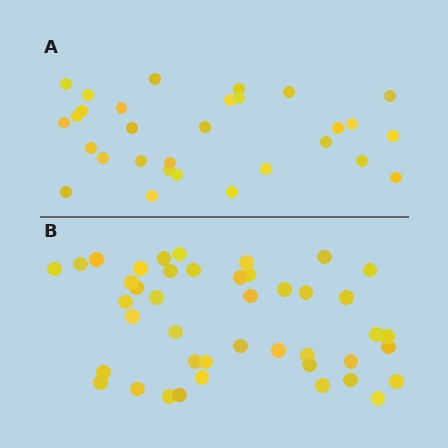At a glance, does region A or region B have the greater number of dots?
Region B (the bottom region) has more dots.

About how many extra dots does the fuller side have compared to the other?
Region B has approximately 15 more dots than region A.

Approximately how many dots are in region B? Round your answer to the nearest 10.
About 40 dots. (The exact count is 43, which rounds to 40.)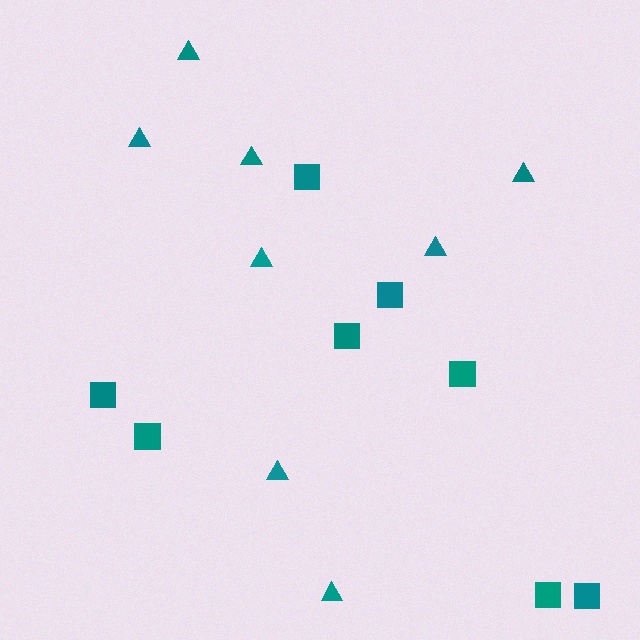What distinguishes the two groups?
There are 2 groups: one group of triangles (8) and one group of squares (8).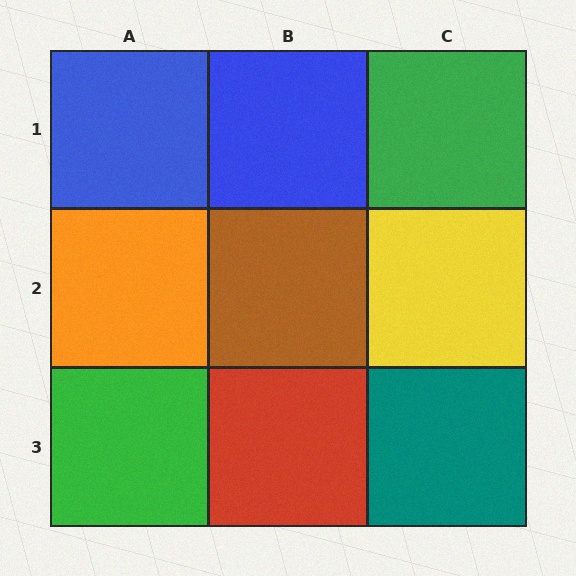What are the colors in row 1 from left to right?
Blue, blue, green.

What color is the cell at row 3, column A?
Green.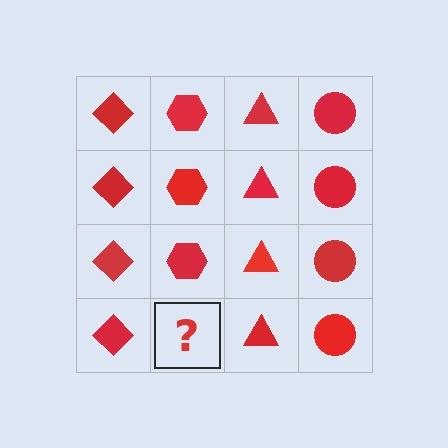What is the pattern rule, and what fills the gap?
The rule is that each column has a consistent shape. The gap should be filled with a red hexagon.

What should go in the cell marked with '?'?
The missing cell should contain a red hexagon.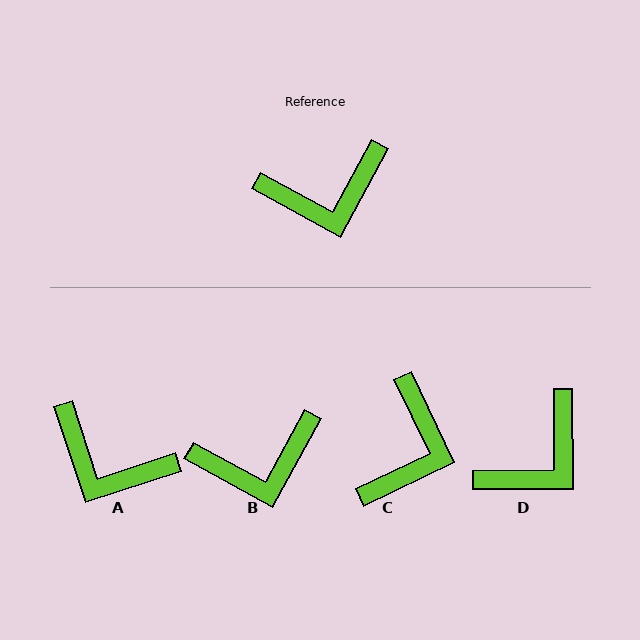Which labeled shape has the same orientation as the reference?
B.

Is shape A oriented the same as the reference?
No, it is off by about 43 degrees.